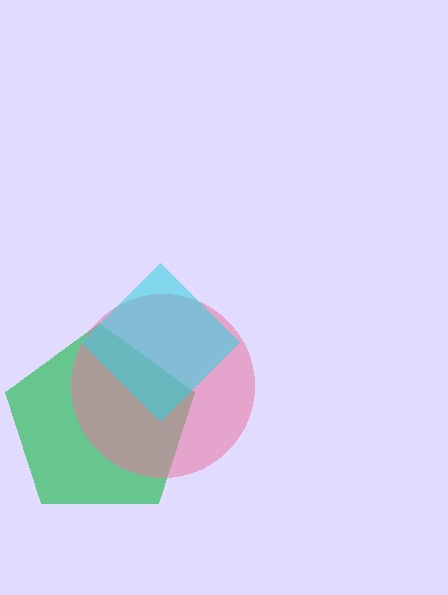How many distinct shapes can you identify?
There are 3 distinct shapes: a green pentagon, a pink circle, a cyan diamond.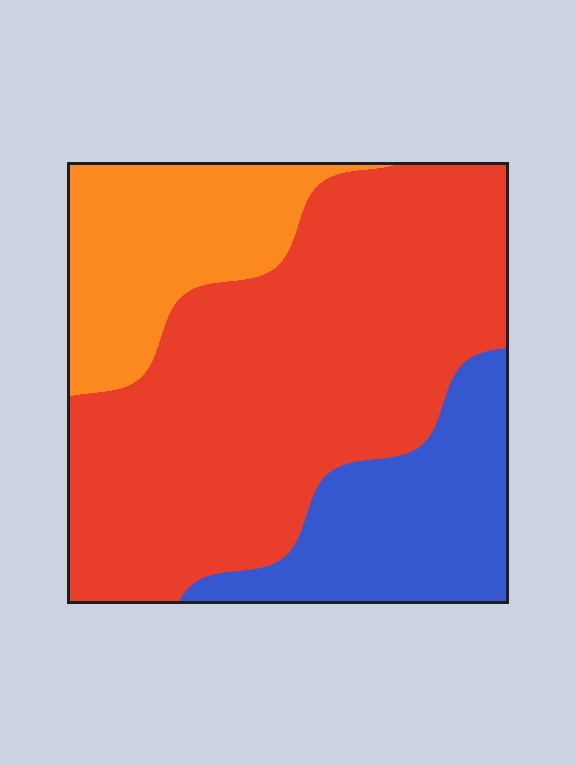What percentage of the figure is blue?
Blue takes up between a sixth and a third of the figure.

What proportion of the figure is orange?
Orange takes up less than a quarter of the figure.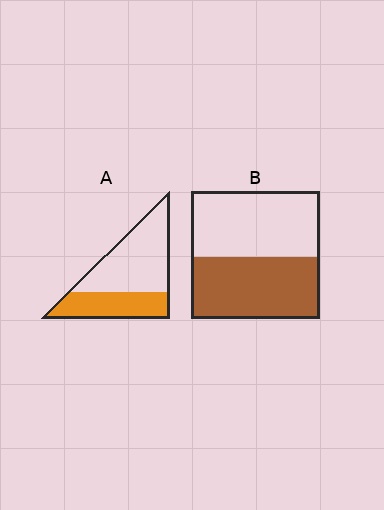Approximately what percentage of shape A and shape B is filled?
A is approximately 40% and B is approximately 50%.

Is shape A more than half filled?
No.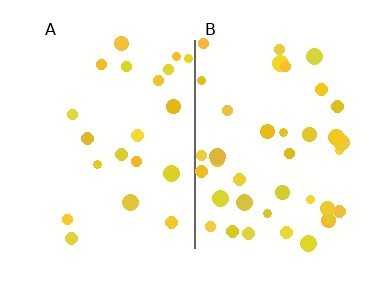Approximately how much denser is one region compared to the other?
Approximately 2.0× — region B over region A.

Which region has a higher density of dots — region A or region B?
B (the right).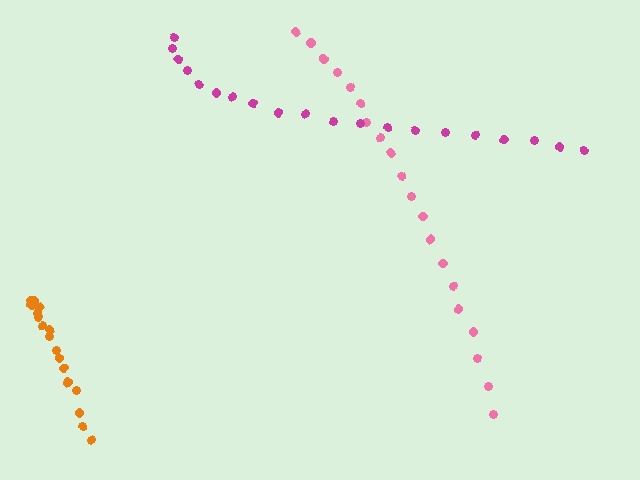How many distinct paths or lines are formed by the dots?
There are 3 distinct paths.